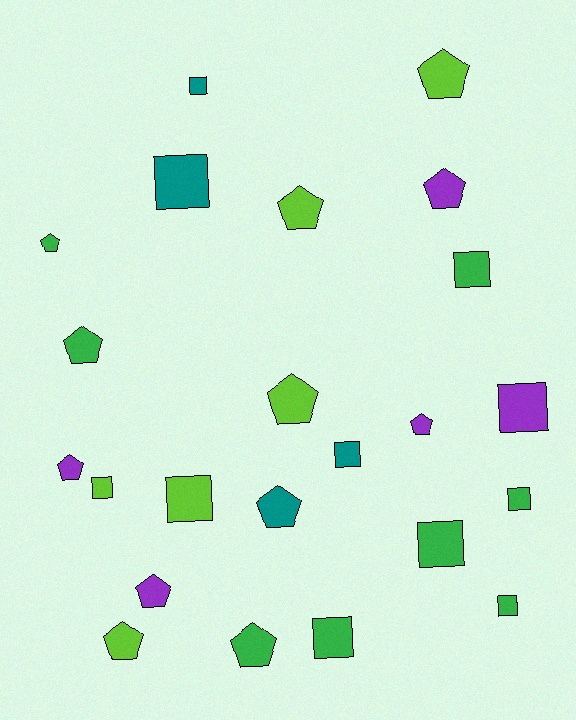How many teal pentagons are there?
There is 1 teal pentagon.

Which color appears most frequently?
Green, with 8 objects.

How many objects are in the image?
There are 23 objects.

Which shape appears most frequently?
Pentagon, with 12 objects.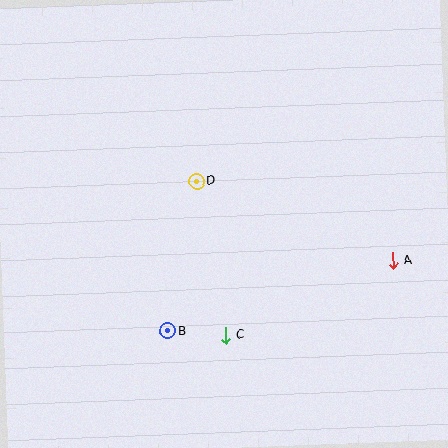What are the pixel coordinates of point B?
Point B is at (168, 331).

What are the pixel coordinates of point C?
Point C is at (226, 335).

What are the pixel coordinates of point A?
Point A is at (393, 260).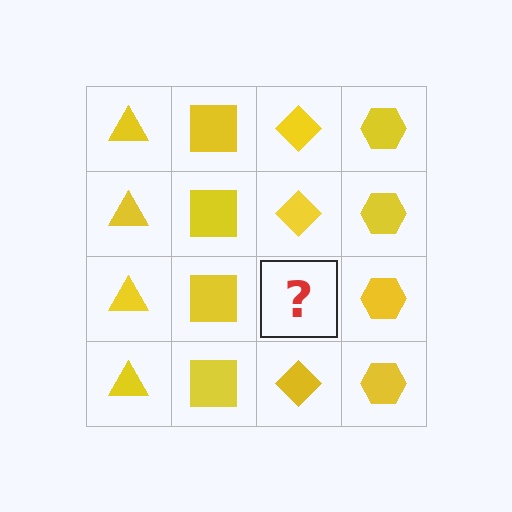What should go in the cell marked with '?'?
The missing cell should contain a yellow diamond.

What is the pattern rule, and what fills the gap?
The rule is that each column has a consistent shape. The gap should be filled with a yellow diamond.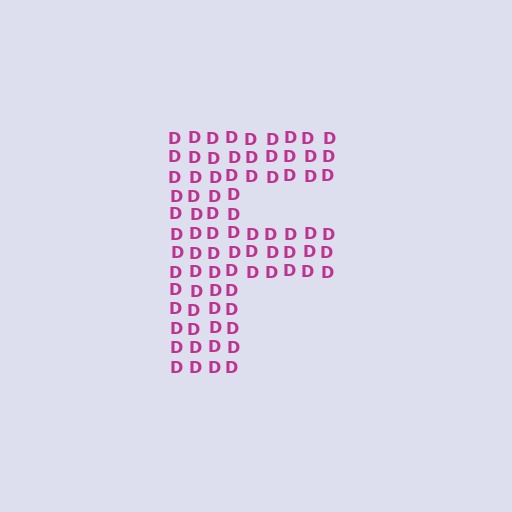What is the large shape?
The large shape is the letter F.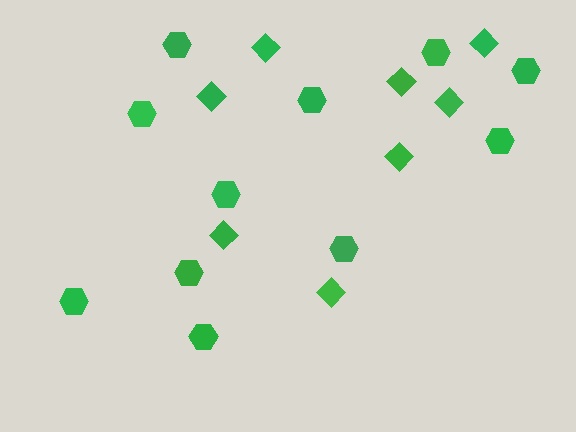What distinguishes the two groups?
There are 2 groups: one group of hexagons (11) and one group of diamonds (8).